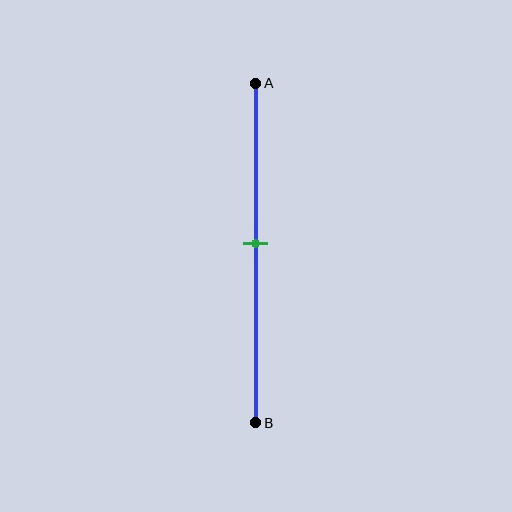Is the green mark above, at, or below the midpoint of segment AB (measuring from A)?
The green mark is approximately at the midpoint of segment AB.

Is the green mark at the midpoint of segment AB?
Yes, the mark is approximately at the midpoint.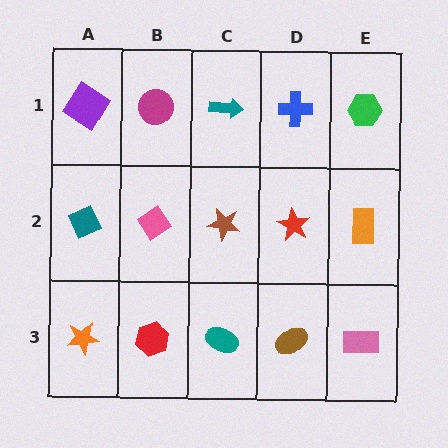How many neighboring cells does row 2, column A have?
3.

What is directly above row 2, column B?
A magenta circle.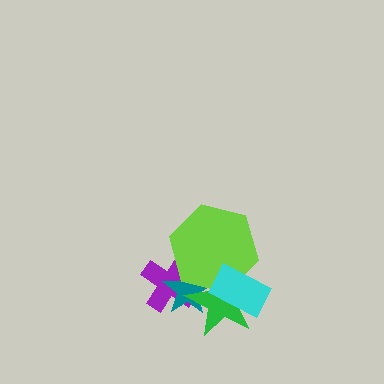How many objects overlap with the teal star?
3 objects overlap with the teal star.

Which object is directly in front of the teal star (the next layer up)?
The green star is directly in front of the teal star.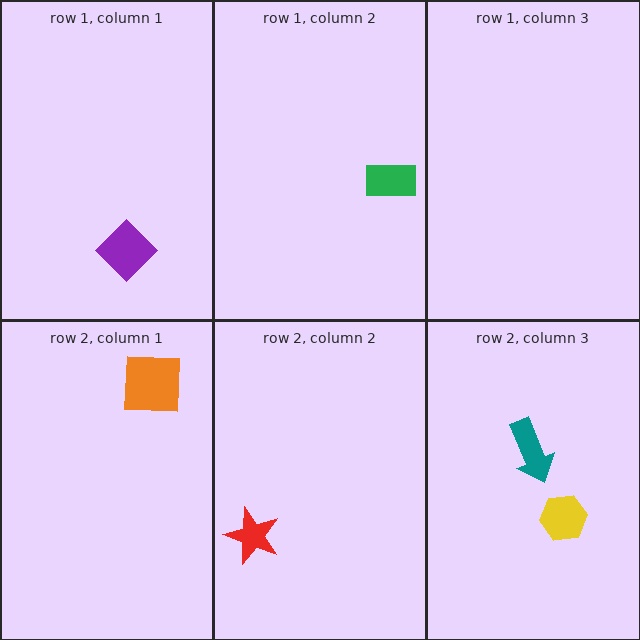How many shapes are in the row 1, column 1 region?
1.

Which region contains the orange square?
The row 2, column 1 region.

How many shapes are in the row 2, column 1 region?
1.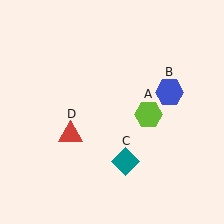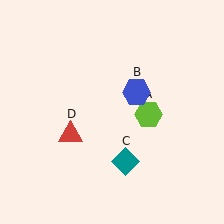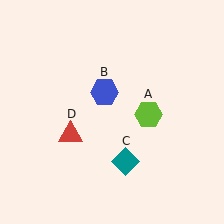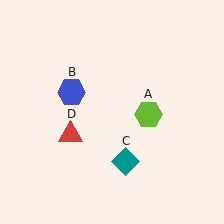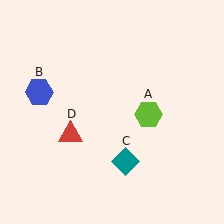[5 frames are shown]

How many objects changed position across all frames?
1 object changed position: blue hexagon (object B).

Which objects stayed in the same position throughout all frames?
Lime hexagon (object A) and teal diamond (object C) and red triangle (object D) remained stationary.